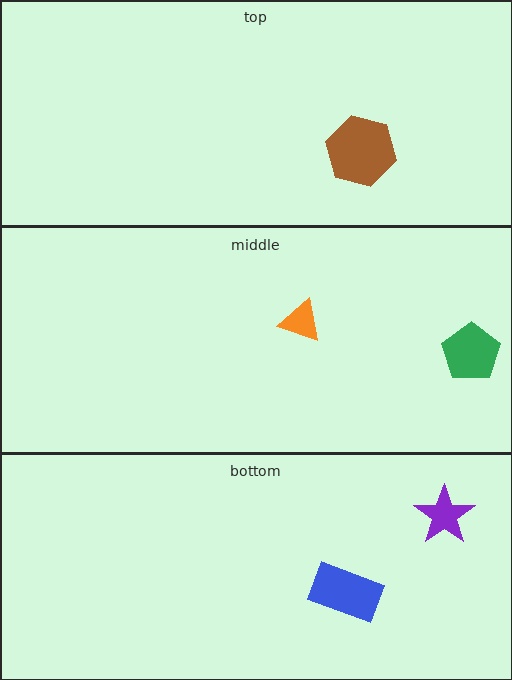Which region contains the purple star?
The bottom region.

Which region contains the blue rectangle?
The bottom region.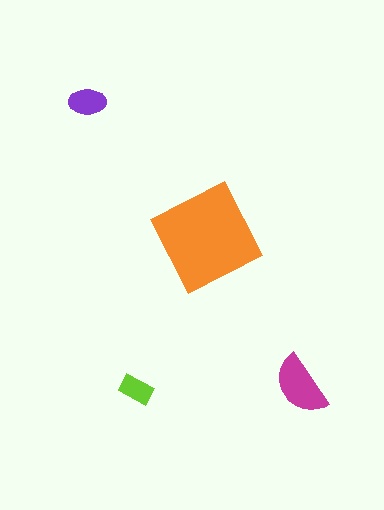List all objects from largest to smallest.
The orange square, the magenta semicircle, the purple ellipse, the lime rectangle.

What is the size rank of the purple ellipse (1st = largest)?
3rd.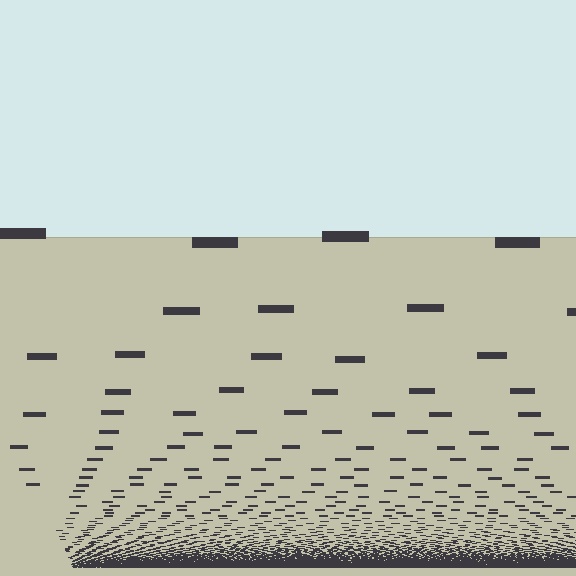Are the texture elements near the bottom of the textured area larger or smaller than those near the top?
Smaller. The gradient is inverted — elements near the bottom are smaller and denser.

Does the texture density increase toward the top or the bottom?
Density increases toward the bottom.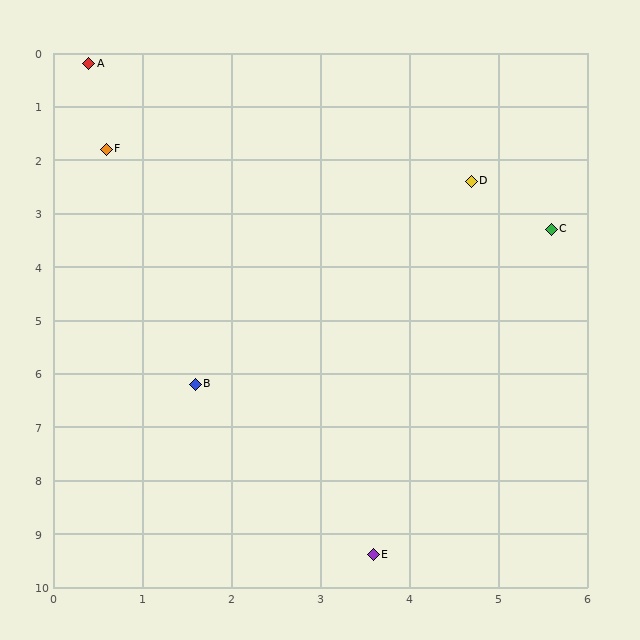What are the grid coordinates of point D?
Point D is at approximately (4.7, 2.4).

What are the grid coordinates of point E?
Point E is at approximately (3.6, 9.4).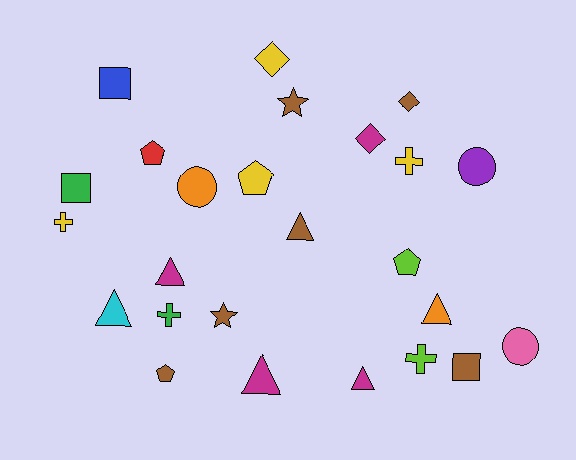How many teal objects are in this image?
There are no teal objects.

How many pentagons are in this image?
There are 4 pentagons.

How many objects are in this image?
There are 25 objects.